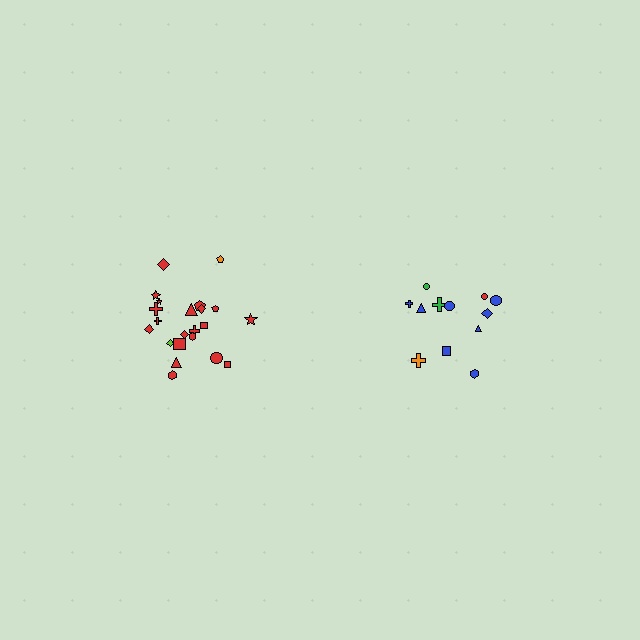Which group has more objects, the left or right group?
The left group.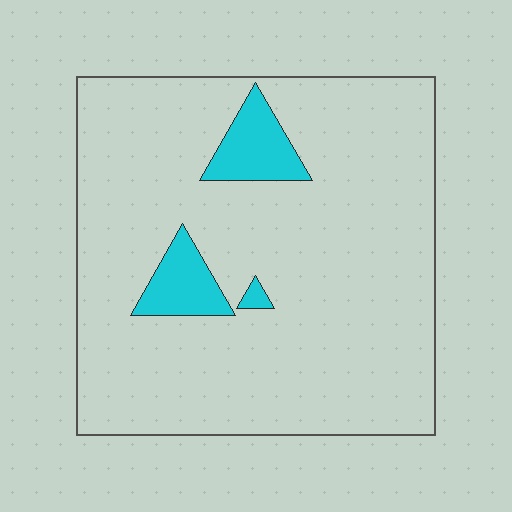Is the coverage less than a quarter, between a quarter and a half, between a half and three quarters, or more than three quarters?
Less than a quarter.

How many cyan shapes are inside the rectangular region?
3.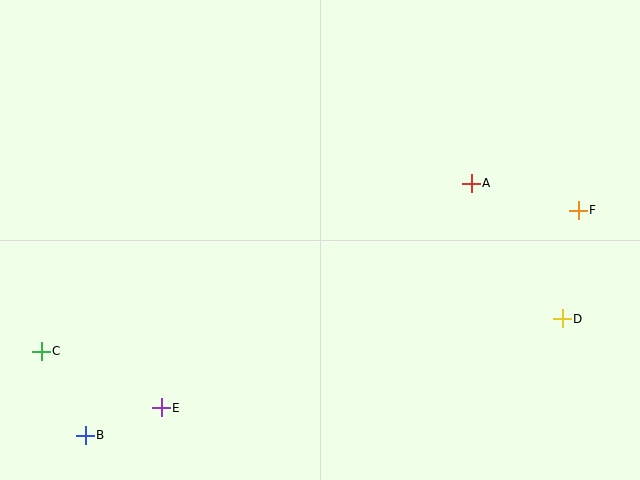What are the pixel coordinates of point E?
Point E is at (161, 408).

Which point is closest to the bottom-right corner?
Point D is closest to the bottom-right corner.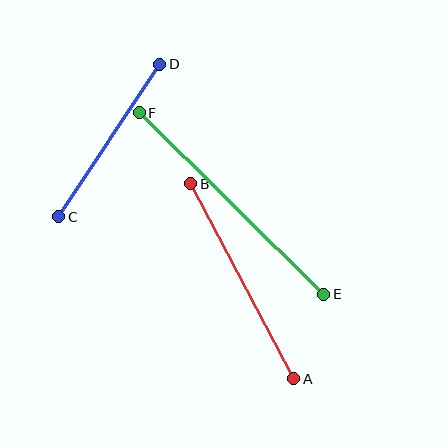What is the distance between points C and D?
The distance is approximately 183 pixels.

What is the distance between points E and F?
The distance is approximately 259 pixels.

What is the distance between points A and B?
The distance is approximately 221 pixels.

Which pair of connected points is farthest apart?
Points E and F are farthest apart.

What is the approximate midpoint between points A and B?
The midpoint is at approximately (242, 281) pixels.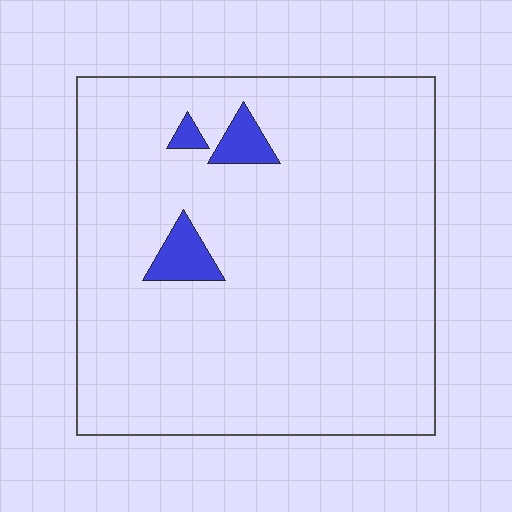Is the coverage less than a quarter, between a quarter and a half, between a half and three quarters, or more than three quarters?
Less than a quarter.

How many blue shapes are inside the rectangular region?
3.